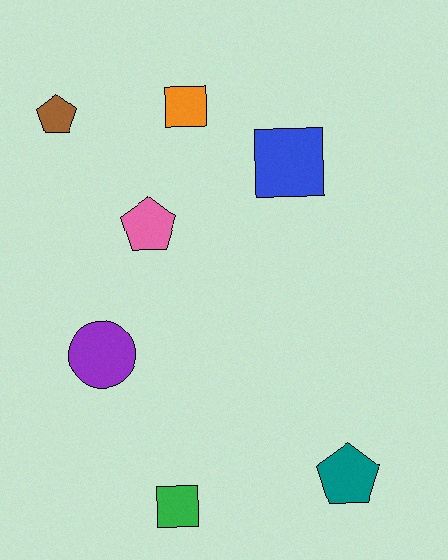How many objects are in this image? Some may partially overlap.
There are 7 objects.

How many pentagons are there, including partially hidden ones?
There are 3 pentagons.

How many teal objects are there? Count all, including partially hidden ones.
There is 1 teal object.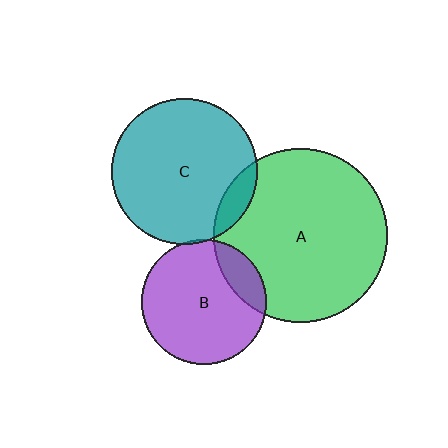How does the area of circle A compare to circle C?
Approximately 1.4 times.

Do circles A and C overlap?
Yes.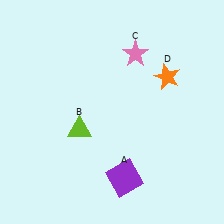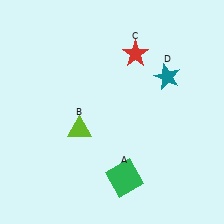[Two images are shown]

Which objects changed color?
A changed from purple to green. C changed from pink to red. D changed from orange to teal.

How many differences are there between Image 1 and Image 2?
There are 3 differences between the two images.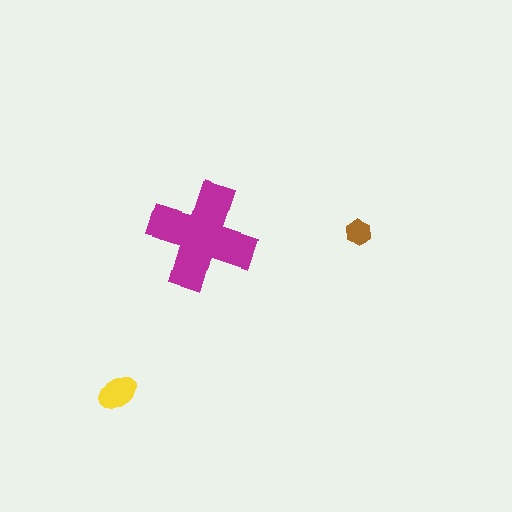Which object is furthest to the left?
The yellow ellipse is leftmost.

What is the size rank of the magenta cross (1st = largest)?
1st.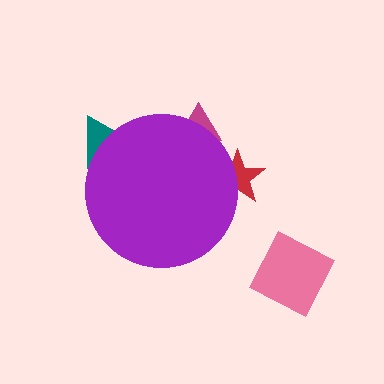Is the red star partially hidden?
Yes, the red star is partially hidden behind the purple circle.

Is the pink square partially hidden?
No, the pink square is fully visible.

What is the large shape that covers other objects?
A purple circle.